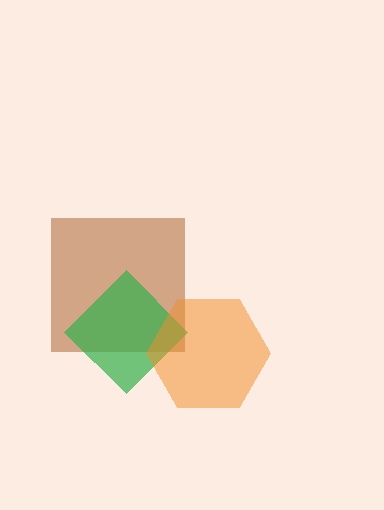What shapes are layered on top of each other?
The layered shapes are: a brown square, a green diamond, an orange hexagon.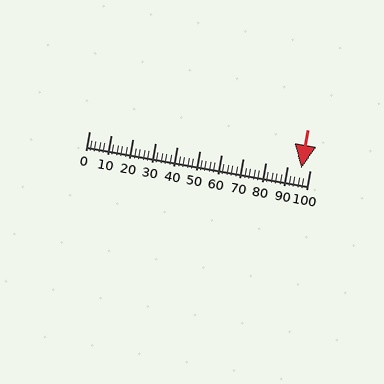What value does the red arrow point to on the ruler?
The red arrow points to approximately 96.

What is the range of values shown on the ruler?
The ruler shows values from 0 to 100.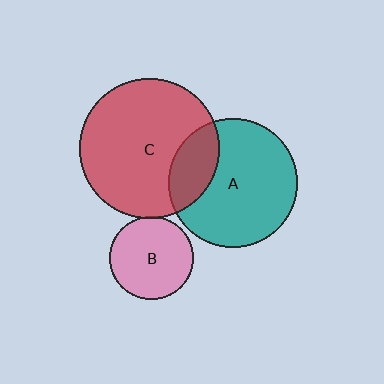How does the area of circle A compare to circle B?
Approximately 2.4 times.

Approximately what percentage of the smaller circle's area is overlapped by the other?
Approximately 5%.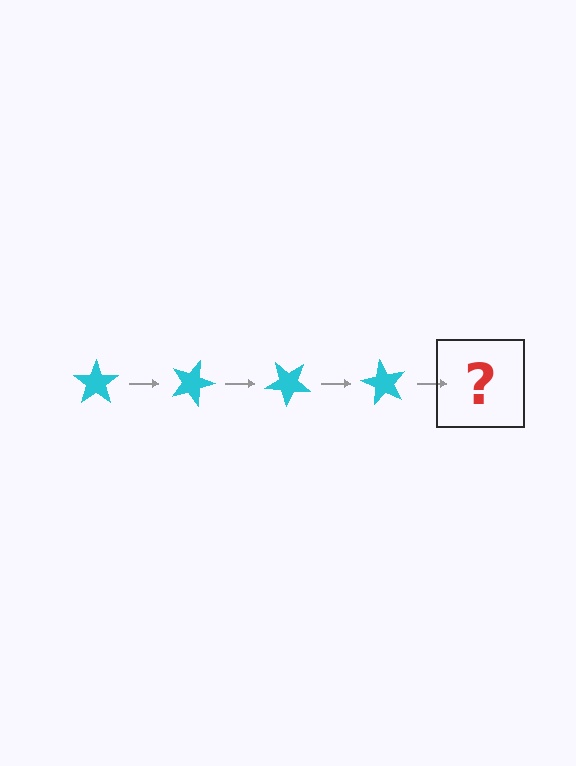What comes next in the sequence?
The next element should be a cyan star rotated 80 degrees.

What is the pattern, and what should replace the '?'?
The pattern is that the star rotates 20 degrees each step. The '?' should be a cyan star rotated 80 degrees.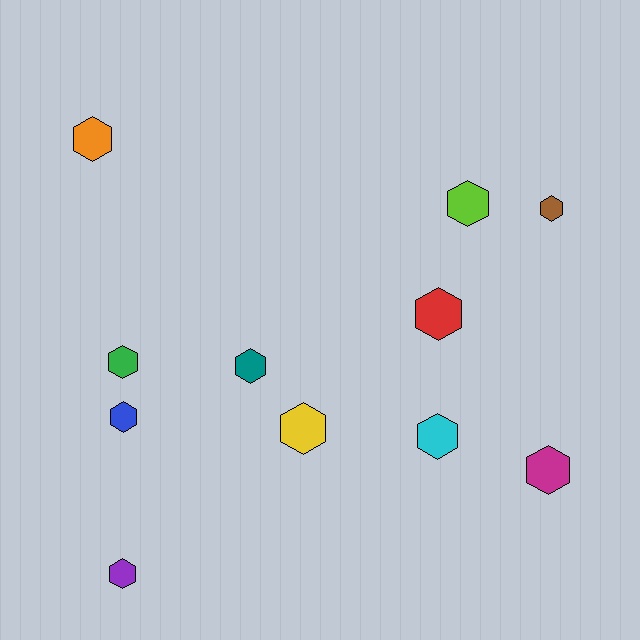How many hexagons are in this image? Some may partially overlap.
There are 11 hexagons.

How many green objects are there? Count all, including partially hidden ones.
There is 1 green object.